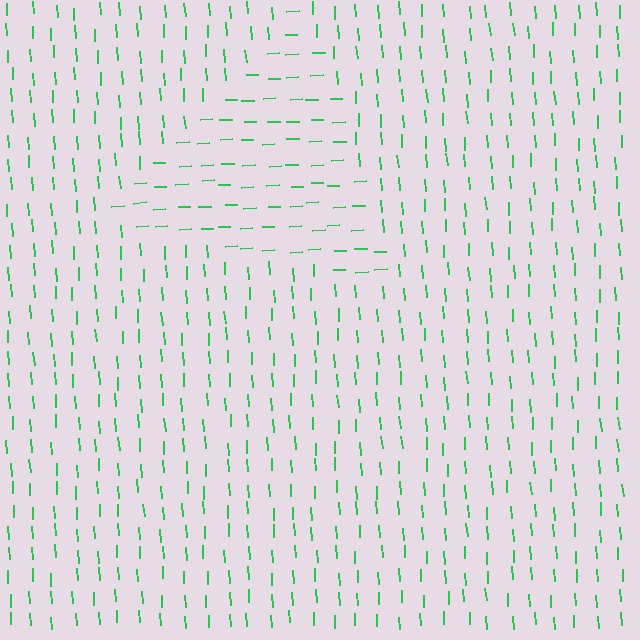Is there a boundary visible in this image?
Yes, there is a texture boundary formed by a change in line orientation.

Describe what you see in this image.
The image is filled with small green line segments. A triangle region in the image has lines oriented differently from the surrounding lines, creating a visible texture boundary.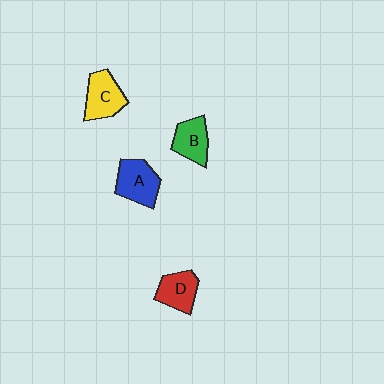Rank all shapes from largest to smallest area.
From largest to smallest: A (blue), C (yellow), D (red), B (green).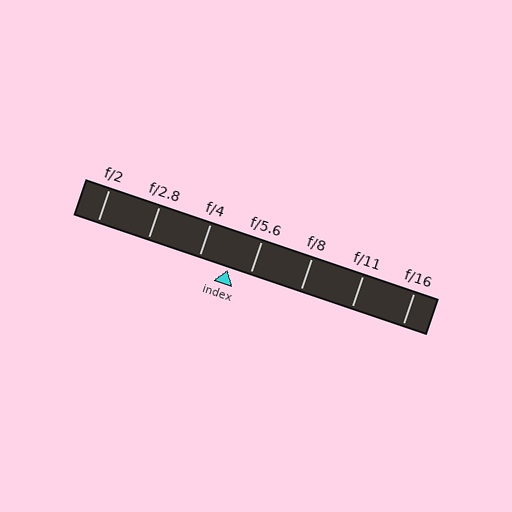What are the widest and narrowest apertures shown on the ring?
The widest aperture shown is f/2 and the narrowest is f/16.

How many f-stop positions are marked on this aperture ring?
There are 7 f-stop positions marked.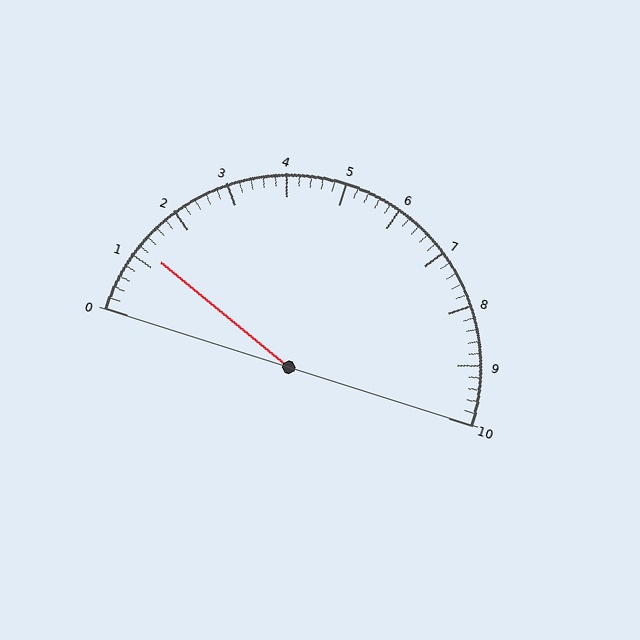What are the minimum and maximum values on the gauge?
The gauge ranges from 0 to 10.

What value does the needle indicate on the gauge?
The needle indicates approximately 1.2.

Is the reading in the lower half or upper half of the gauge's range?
The reading is in the lower half of the range (0 to 10).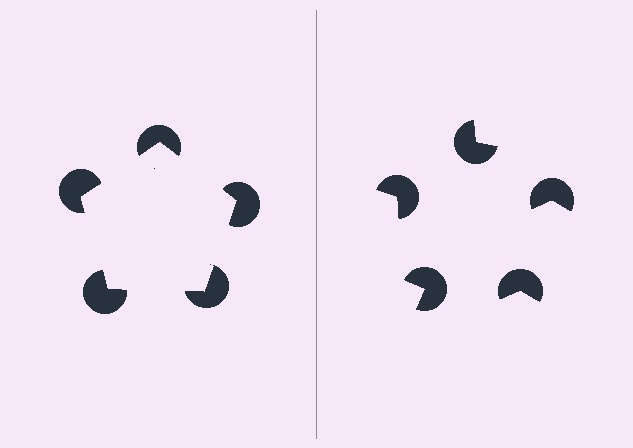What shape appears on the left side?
An illusory pentagon.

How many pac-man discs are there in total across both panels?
10 — 5 on each side.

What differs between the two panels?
The pac-man discs are positioned identically on both sides; only the wedge orientations differ. On the left they align to a pentagon; on the right they are misaligned.